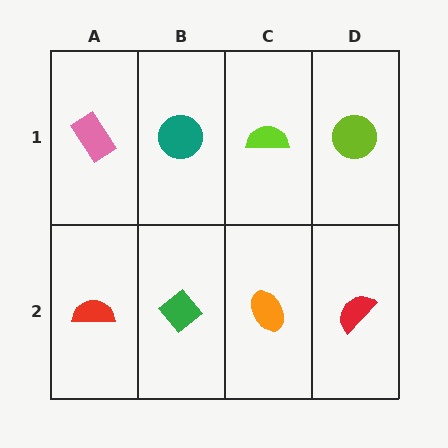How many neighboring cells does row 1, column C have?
3.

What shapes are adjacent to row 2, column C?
A lime semicircle (row 1, column C), a green diamond (row 2, column B), a red semicircle (row 2, column D).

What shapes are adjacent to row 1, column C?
An orange ellipse (row 2, column C), a teal circle (row 1, column B), a lime circle (row 1, column D).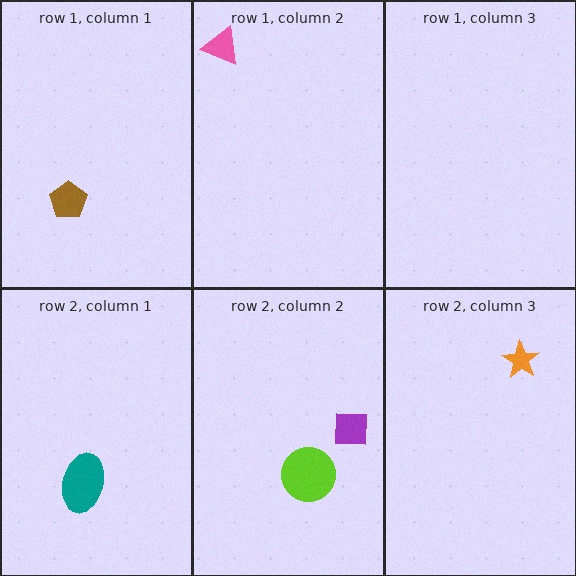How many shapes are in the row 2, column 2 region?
2.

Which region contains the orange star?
The row 2, column 3 region.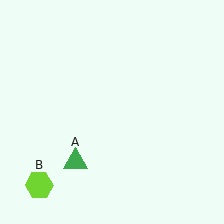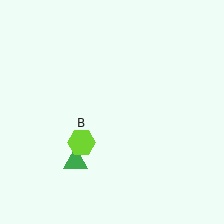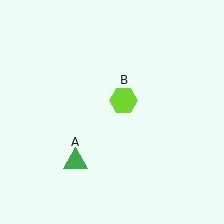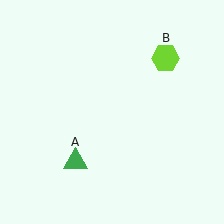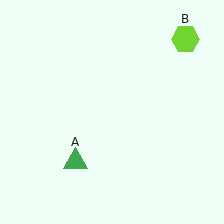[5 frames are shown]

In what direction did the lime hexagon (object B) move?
The lime hexagon (object B) moved up and to the right.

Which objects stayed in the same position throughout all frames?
Green triangle (object A) remained stationary.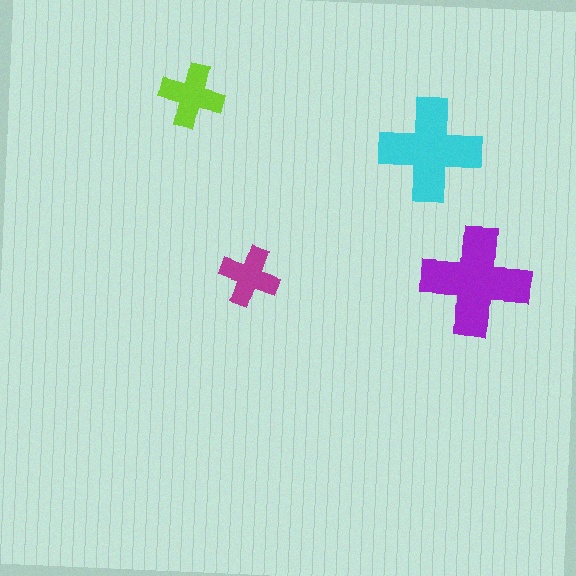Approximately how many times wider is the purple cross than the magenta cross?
About 2 times wider.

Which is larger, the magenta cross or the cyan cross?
The cyan one.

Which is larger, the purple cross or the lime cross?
The purple one.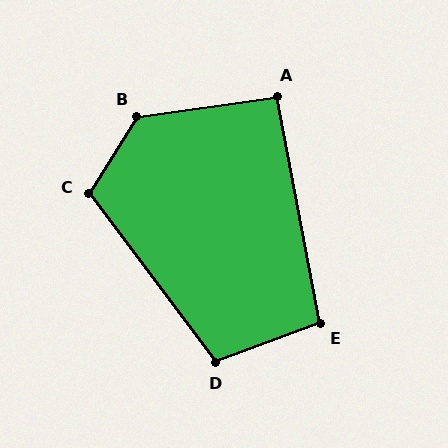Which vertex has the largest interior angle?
B, at approximately 130 degrees.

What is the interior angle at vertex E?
Approximately 100 degrees (obtuse).